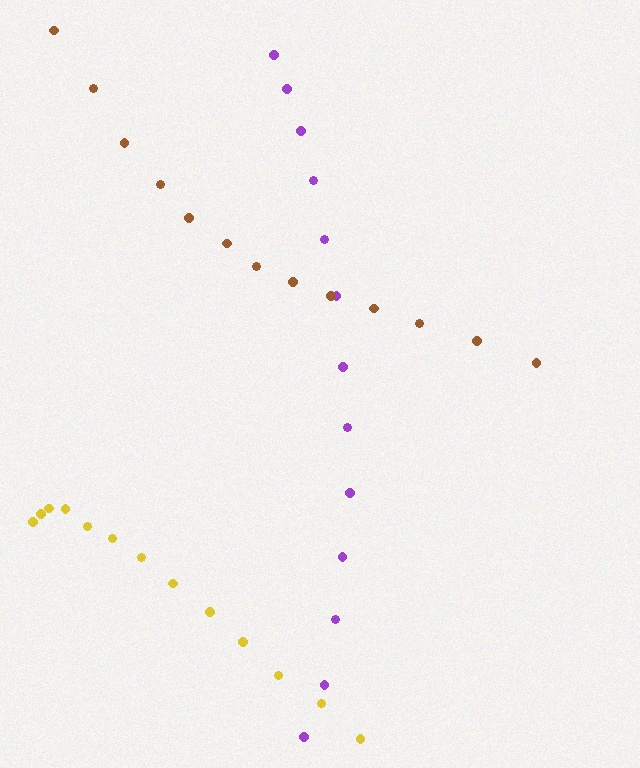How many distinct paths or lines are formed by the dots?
There are 3 distinct paths.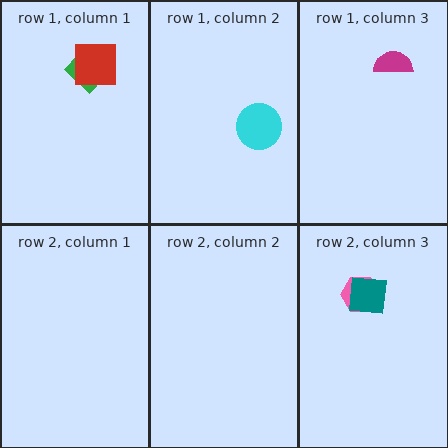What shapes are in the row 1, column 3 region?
The magenta semicircle.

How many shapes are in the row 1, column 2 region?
1.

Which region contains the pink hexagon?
The row 2, column 3 region.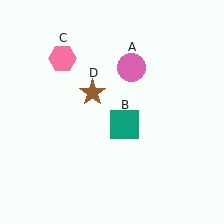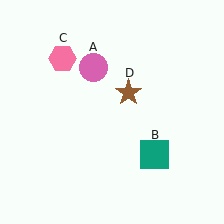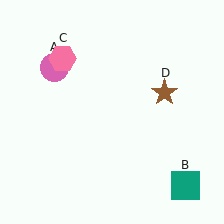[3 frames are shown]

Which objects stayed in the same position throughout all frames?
Pink hexagon (object C) remained stationary.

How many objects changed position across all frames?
3 objects changed position: pink circle (object A), teal square (object B), brown star (object D).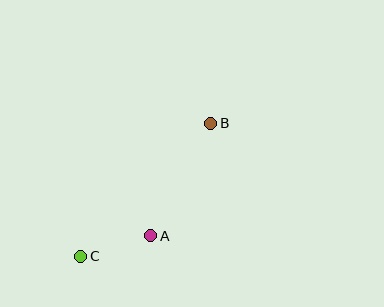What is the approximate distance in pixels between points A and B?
The distance between A and B is approximately 128 pixels.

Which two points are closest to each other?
Points A and C are closest to each other.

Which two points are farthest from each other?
Points B and C are farthest from each other.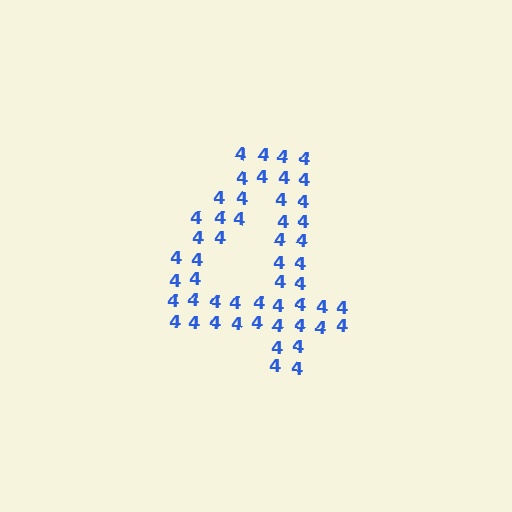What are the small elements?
The small elements are digit 4's.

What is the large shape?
The large shape is the digit 4.